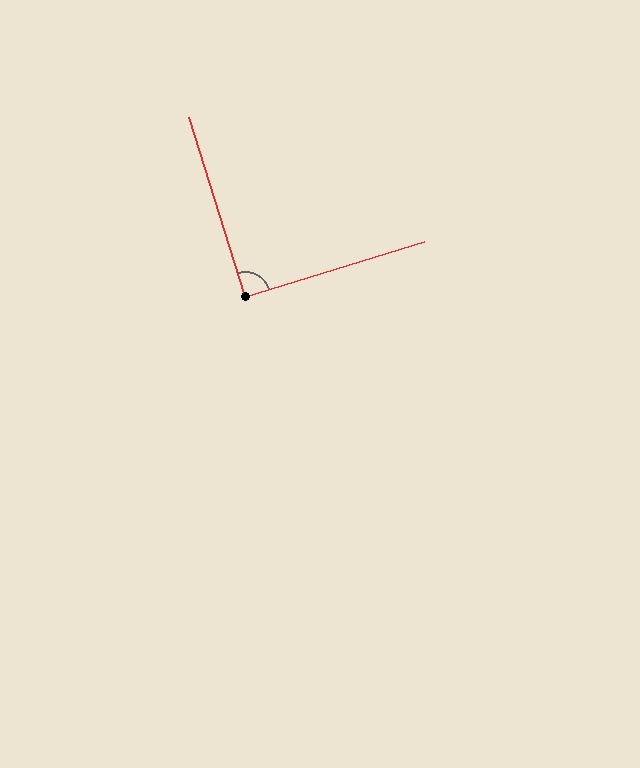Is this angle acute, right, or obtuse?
It is approximately a right angle.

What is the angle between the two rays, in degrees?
Approximately 90 degrees.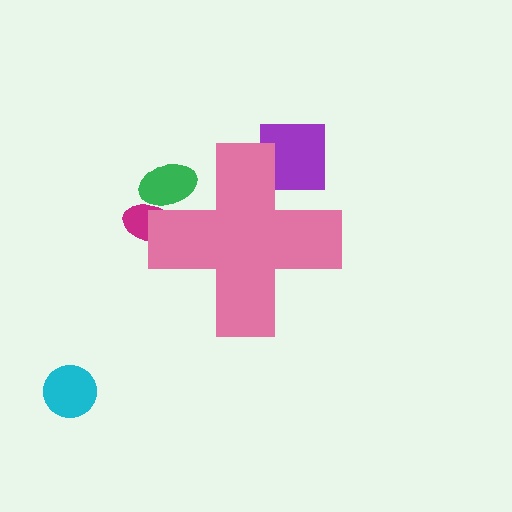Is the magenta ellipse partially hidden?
Yes, the magenta ellipse is partially hidden behind the pink cross.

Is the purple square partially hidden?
Yes, the purple square is partially hidden behind the pink cross.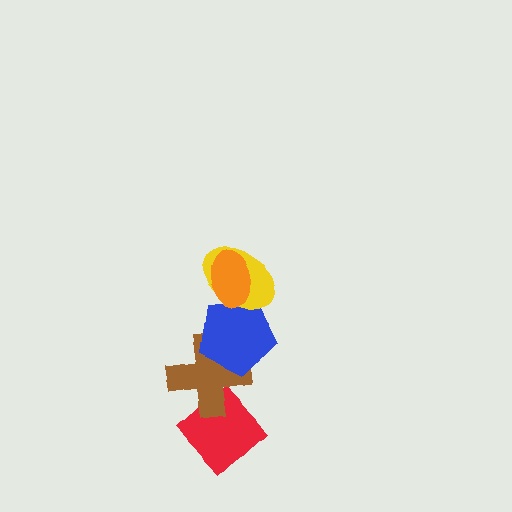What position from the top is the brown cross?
The brown cross is 4th from the top.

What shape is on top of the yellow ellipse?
The orange ellipse is on top of the yellow ellipse.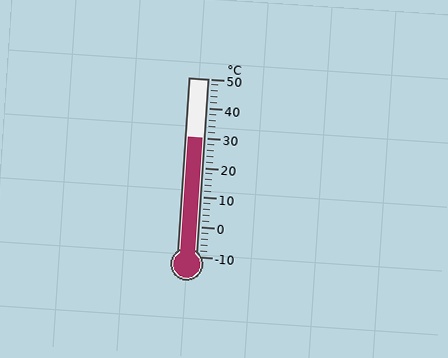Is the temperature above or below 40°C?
The temperature is below 40°C.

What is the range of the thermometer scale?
The thermometer scale ranges from -10°C to 50°C.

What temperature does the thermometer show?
The thermometer shows approximately 30°C.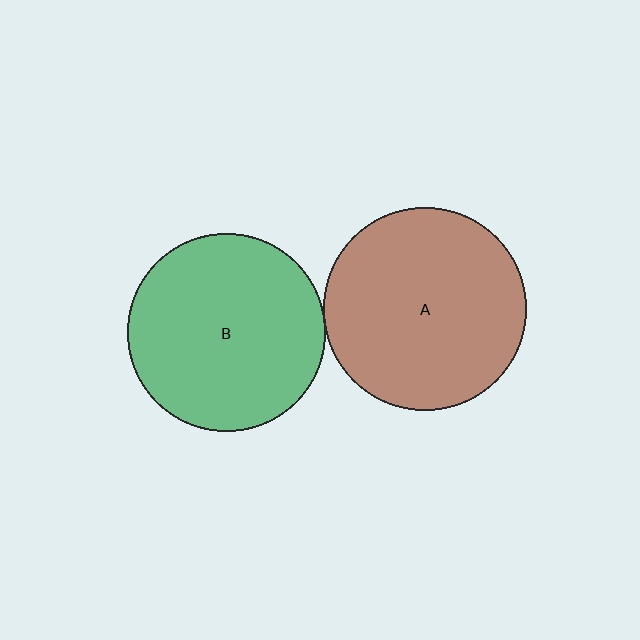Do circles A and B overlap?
Yes.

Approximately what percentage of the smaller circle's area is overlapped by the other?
Approximately 5%.